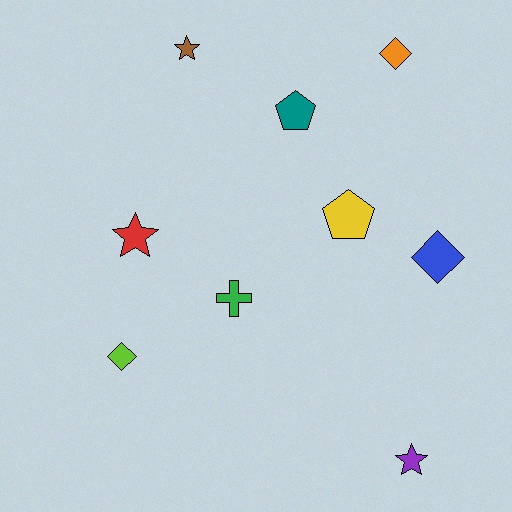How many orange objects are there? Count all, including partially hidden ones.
There is 1 orange object.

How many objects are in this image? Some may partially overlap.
There are 9 objects.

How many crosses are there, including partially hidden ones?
There is 1 cross.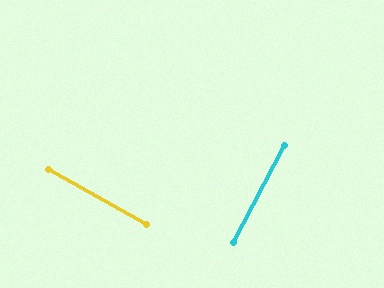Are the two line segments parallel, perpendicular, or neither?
Perpendicular — they meet at approximately 89°.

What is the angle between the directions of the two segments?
Approximately 89 degrees.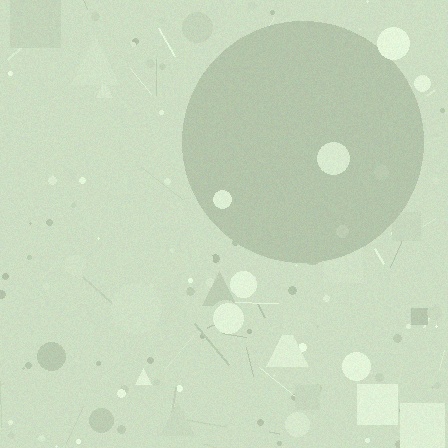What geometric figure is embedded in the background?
A circle is embedded in the background.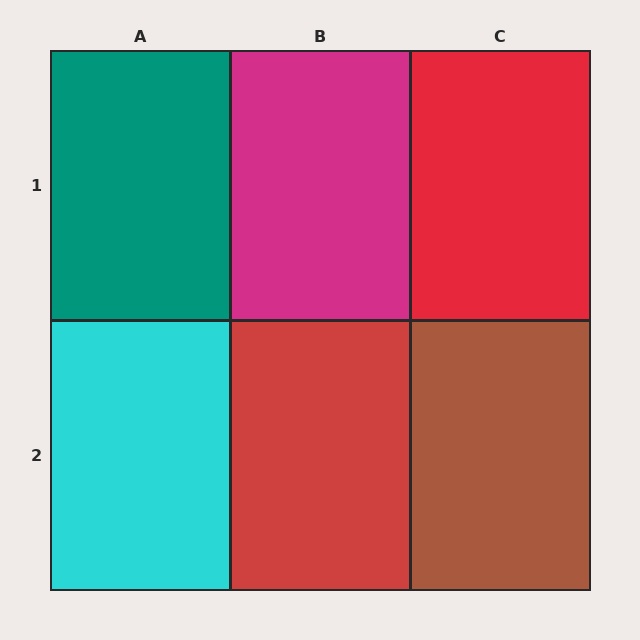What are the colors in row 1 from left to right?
Teal, magenta, red.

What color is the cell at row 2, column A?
Cyan.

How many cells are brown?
1 cell is brown.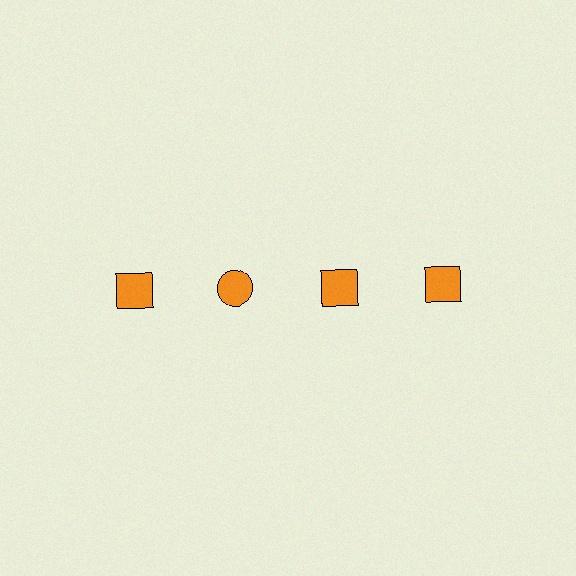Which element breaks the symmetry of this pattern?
The orange circle in the top row, second from left column breaks the symmetry. All other shapes are orange squares.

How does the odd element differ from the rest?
It has a different shape: circle instead of square.